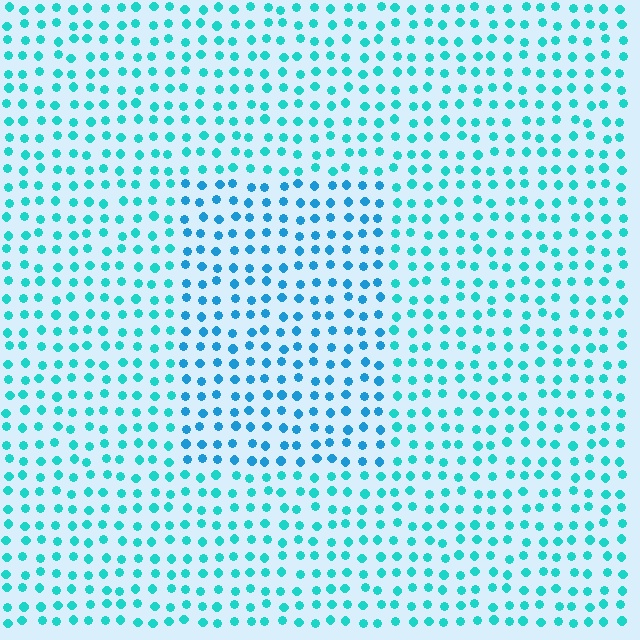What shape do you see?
I see a rectangle.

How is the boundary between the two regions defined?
The boundary is defined purely by a slight shift in hue (about 24 degrees). Spacing, size, and orientation are identical on both sides.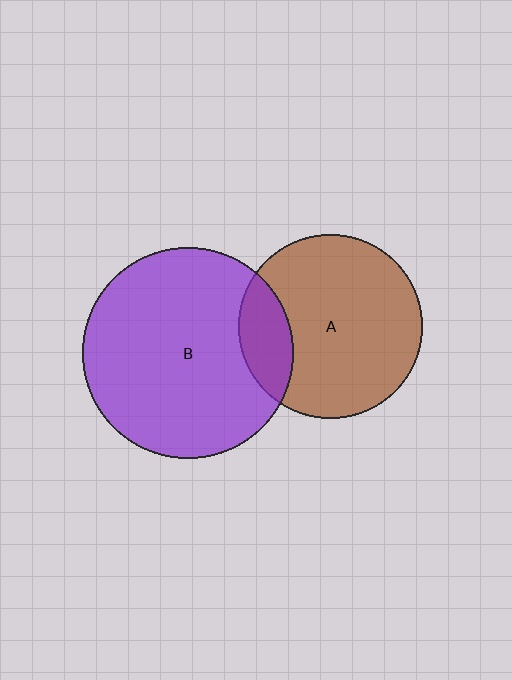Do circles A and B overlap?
Yes.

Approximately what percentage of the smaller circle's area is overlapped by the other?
Approximately 20%.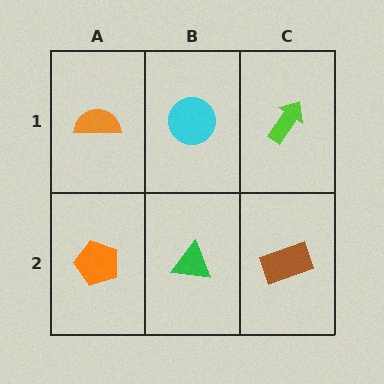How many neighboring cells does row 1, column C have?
2.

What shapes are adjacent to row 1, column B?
A green triangle (row 2, column B), an orange semicircle (row 1, column A), a lime arrow (row 1, column C).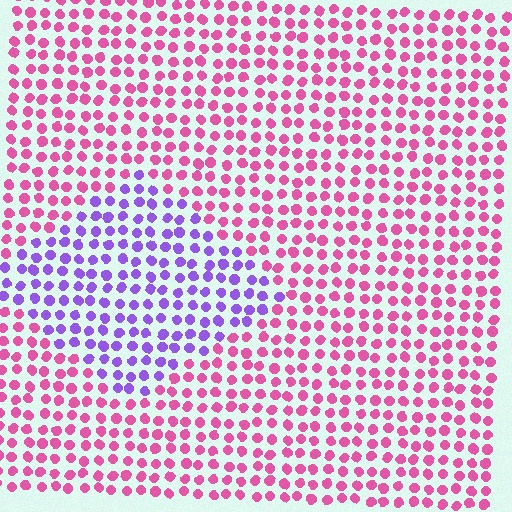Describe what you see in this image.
The image is filled with small pink elements in a uniform arrangement. A diamond-shaped region is visible where the elements are tinted to a slightly different hue, forming a subtle color boundary.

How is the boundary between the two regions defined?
The boundary is defined purely by a slight shift in hue (about 59 degrees). Spacing, size, and orientation are identical on both sides.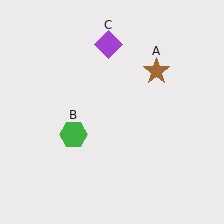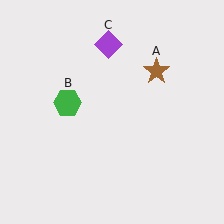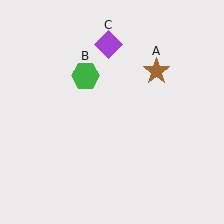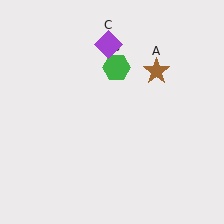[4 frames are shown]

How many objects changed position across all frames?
1 object changed position: green hexagon (object B).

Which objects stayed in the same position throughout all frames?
Brown star (object A) and purple diamond (object C) remained stationary.